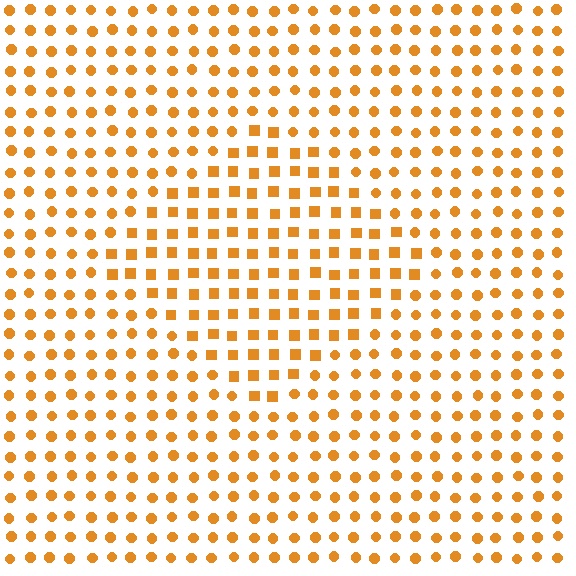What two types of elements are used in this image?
The image uses squares inside the diamond region and circles outside it.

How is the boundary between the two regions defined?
The boundary is defined by a change in element shape: squares inside vs. circles outside. All elements share the same color and spacing.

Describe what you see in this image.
The image is filled with small orange elements arranged in a uniform grid. A diamond-shaped region contains squares, while the surrounding area contains circles. The boundary is defined purely by the change in element shape.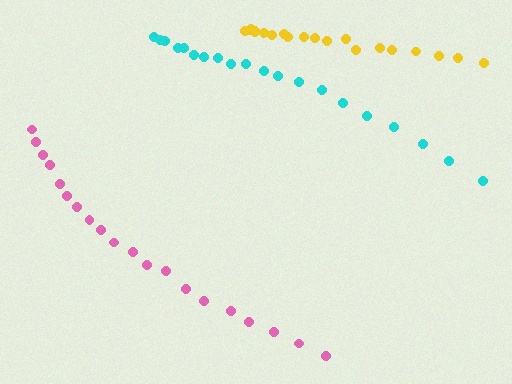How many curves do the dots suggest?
There are 3 distinct paths.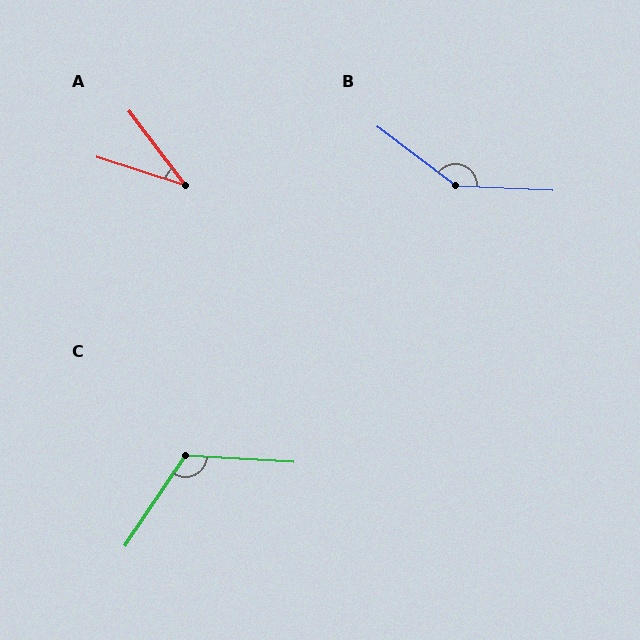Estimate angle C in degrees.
Approximately 120 degrees.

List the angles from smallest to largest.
A (35°), C (120°), B (145°).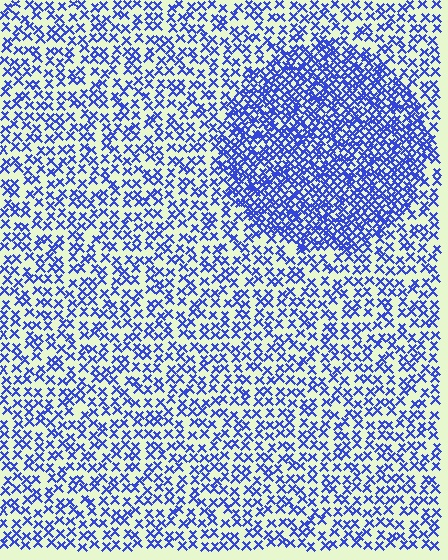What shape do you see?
I see a circle.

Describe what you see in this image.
The image contains small blue elements arranged at two different densities. A circle-shaped region is visible where the elements are more densely packed than the surrounding area.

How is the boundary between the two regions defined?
The boundary is defined by a change in element density (approximately 2.1x ratio). All elements are the same color, size, and shape.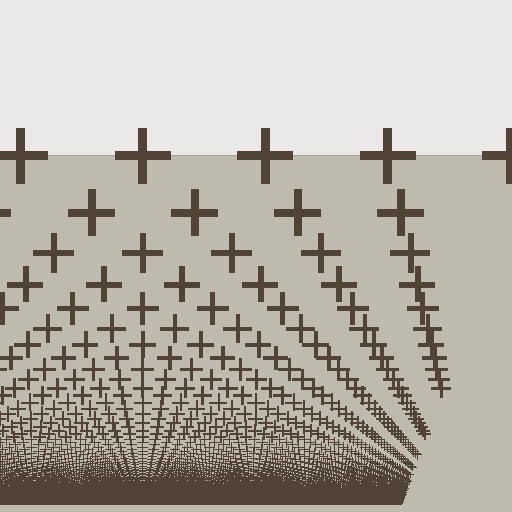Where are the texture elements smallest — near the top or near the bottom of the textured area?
Near the bottom.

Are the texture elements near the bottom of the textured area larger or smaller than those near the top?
Smaller. The gradient is inverted — elements near the bottom are smaller and denser.